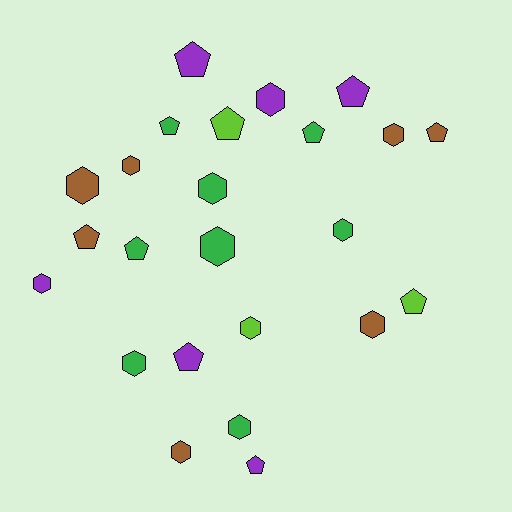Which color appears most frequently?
Green, with 8 objects.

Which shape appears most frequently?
Hexagon, with 13 objects.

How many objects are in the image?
There are 24 objects.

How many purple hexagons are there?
There are 2 purple hexagons.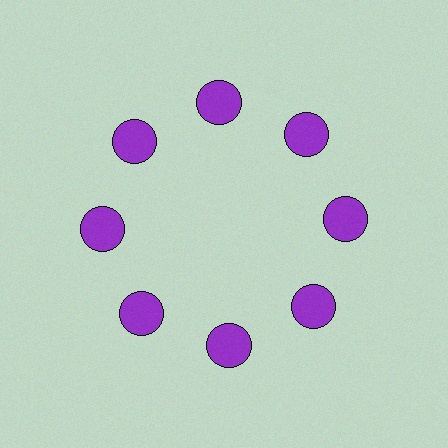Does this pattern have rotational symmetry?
Yes, this pattern has 8-fold rotational symmetry. It looks the same after rotating 45 degrees around the center.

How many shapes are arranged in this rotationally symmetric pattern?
There are 8 shapes, arranged in 8 groups of 1.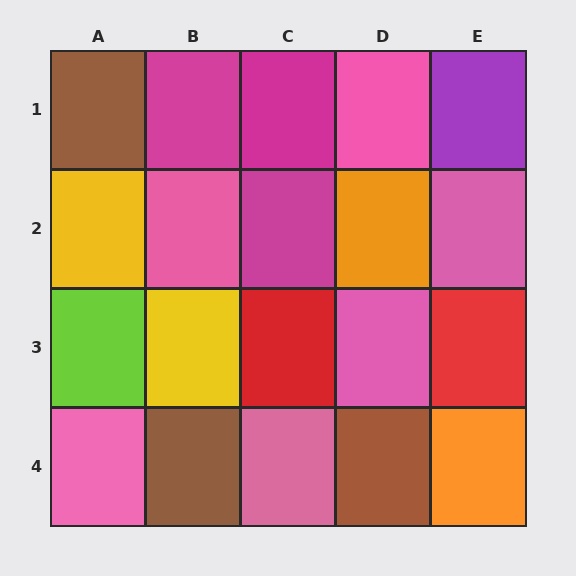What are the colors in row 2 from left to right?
Yellow, pink, magenta, orange, pink.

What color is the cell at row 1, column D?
Pink.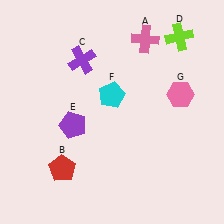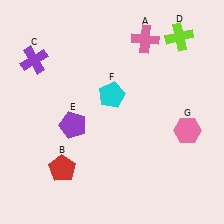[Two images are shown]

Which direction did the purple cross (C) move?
The purple cross (C) moved left.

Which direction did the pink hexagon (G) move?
The pink hexagon (G) moved down.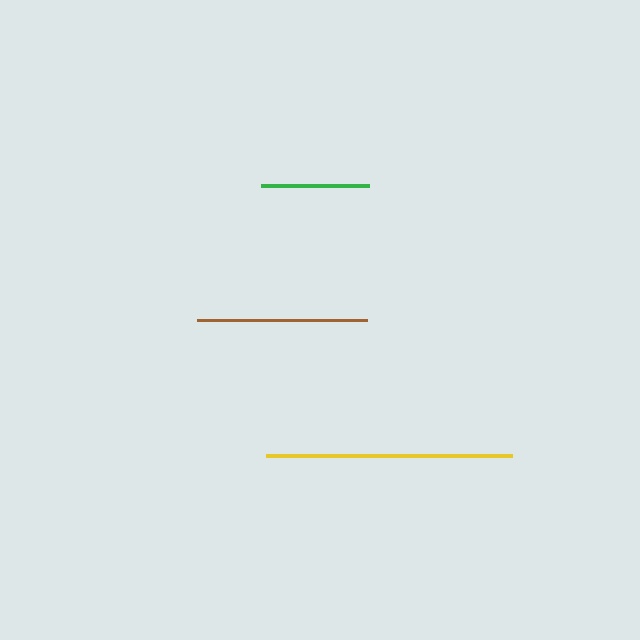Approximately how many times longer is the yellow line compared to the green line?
The yellow line is approximately 2.3 times the length of the green line.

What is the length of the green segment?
The green segment is approximately 108 pixels long.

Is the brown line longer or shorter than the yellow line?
The yellow line is longer than the brown line.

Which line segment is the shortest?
The green line is the shortest at approximately 108 pixels.